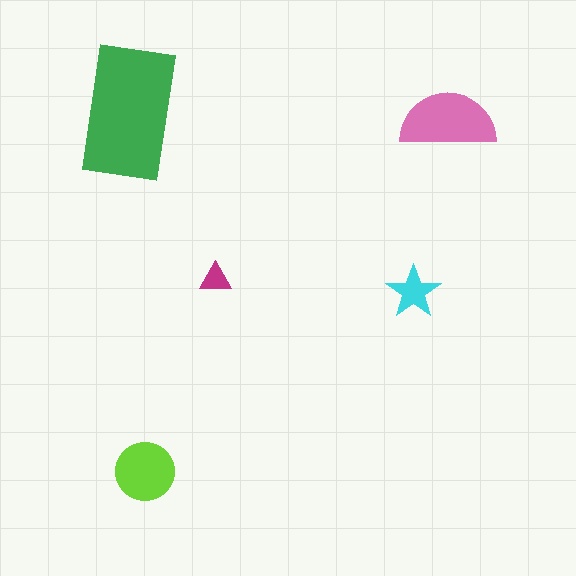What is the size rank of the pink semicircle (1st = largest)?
2nd.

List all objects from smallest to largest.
The magenta triangle, the cyan star, the lime circle, the pink semicircle, the green rectangle.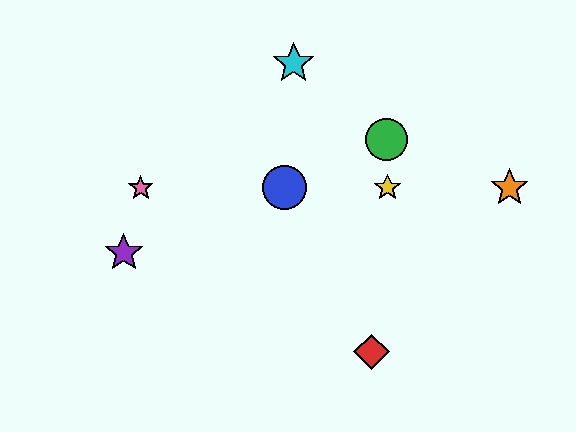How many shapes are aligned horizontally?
4 shapes (the blue circle, the yellow star, the orange star, the pink star) are aligned horizontally.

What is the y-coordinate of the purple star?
The purple star is at y≈252.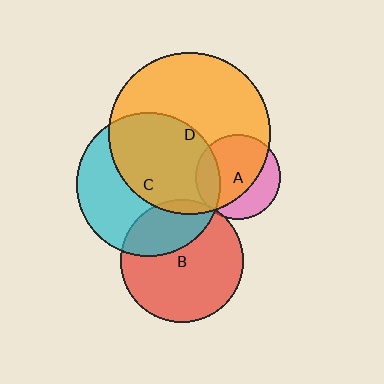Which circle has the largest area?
Circle D (orange).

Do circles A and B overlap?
Yes.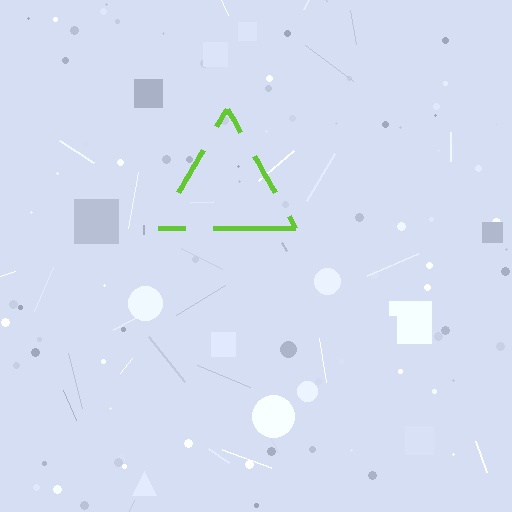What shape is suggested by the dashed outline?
The dashed outline suggests a triangle.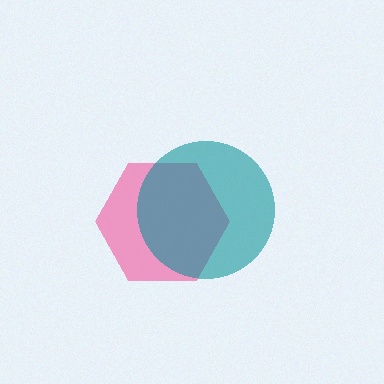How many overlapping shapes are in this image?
There are 2 overlapping shapes in the image.